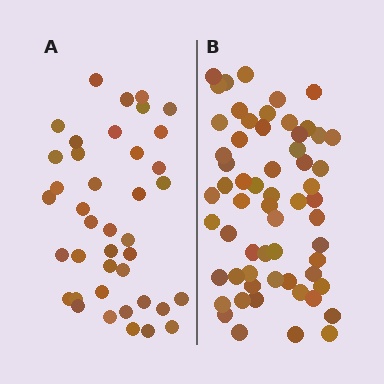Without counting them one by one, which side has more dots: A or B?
Region B (the right region) has more dots.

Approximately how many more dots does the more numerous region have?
Region B has approximately 20 more dots than region A.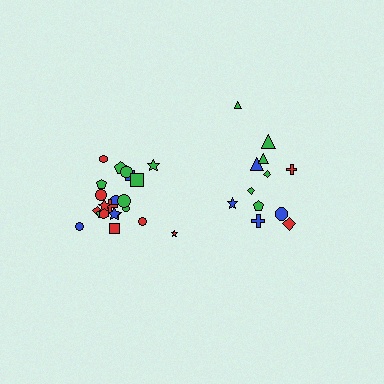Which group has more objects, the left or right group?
The left group.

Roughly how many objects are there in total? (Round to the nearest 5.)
Roughly 35 objects in total.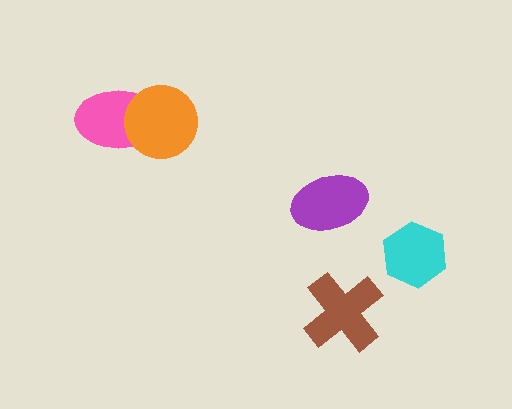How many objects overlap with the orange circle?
1 object overlaps with the orange circle.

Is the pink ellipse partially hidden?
Yes, it is partially covered by another shape.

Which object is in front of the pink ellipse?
The orange circle is in front of the pink ellipse.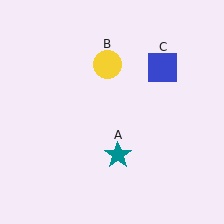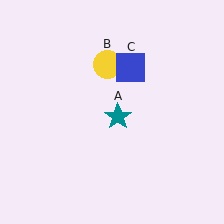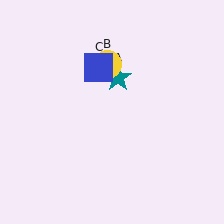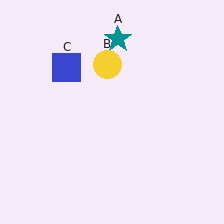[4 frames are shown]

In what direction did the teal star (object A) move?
The teal star (object A) moved up.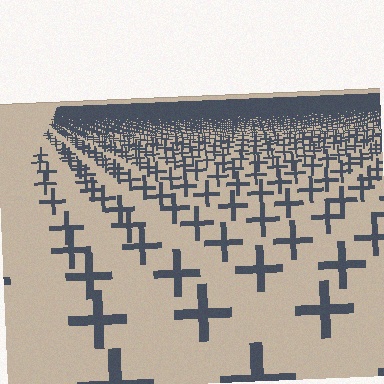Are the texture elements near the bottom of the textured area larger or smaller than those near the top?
Larger. Near the bottom, elements are closer to the viewer and appear at a bigger on-screen size.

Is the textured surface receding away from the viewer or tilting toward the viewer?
The surface is receding away from the viewer. Texture elements get smaller and denser toward the top.